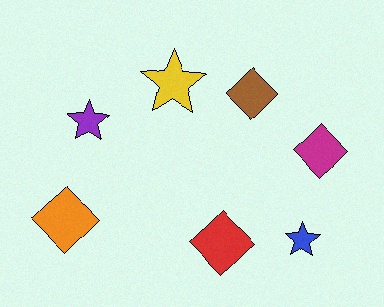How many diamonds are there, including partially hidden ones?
There are 4 diamonds.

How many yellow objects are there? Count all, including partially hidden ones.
There is 1 yellow object.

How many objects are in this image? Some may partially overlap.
There are 7 objects.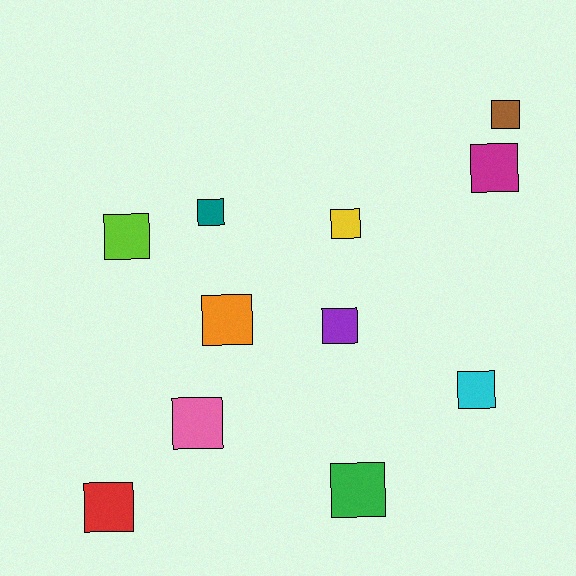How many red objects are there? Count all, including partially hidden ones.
There is 1 red object.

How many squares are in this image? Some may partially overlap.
There are 11 squares.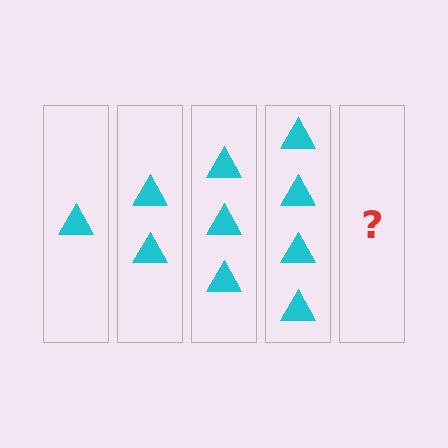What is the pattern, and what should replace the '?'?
The pattern is that each step adds one more triangle. The '?' should be 5 triangles.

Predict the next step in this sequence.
The next step is 5 triangles.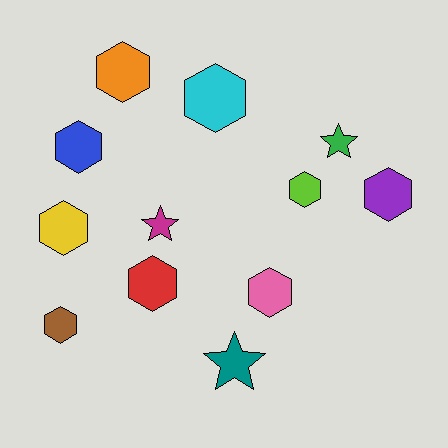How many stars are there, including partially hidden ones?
There are 3 stars.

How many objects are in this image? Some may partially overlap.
There are 12 objects.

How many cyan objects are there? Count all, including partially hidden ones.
There is 1 cyan object.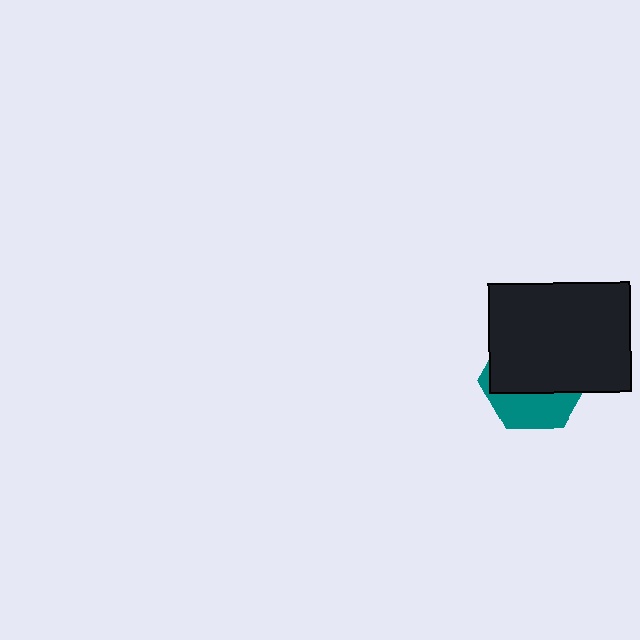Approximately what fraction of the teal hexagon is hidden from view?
Roughly 66% of the teal hexagon is hidden behind the black rectangle.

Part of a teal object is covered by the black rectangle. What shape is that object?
It is a hexagon.